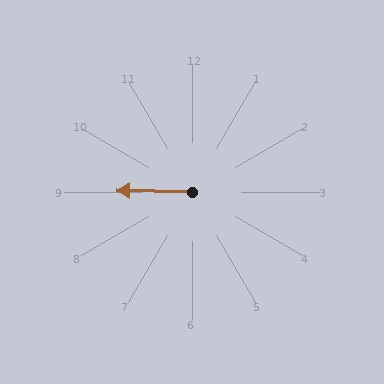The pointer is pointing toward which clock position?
Roughly 9 o'clock.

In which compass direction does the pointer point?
West.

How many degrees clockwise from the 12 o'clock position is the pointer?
Approximately 271 degrees.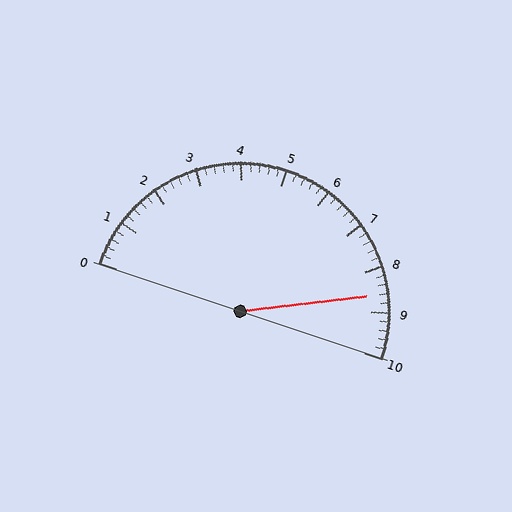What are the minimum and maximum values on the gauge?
The gauge ranges from 0 to 10.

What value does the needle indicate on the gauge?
The needle indicates approximately 8.6.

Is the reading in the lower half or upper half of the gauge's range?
The reading is in the upper half of the range (0 to 10).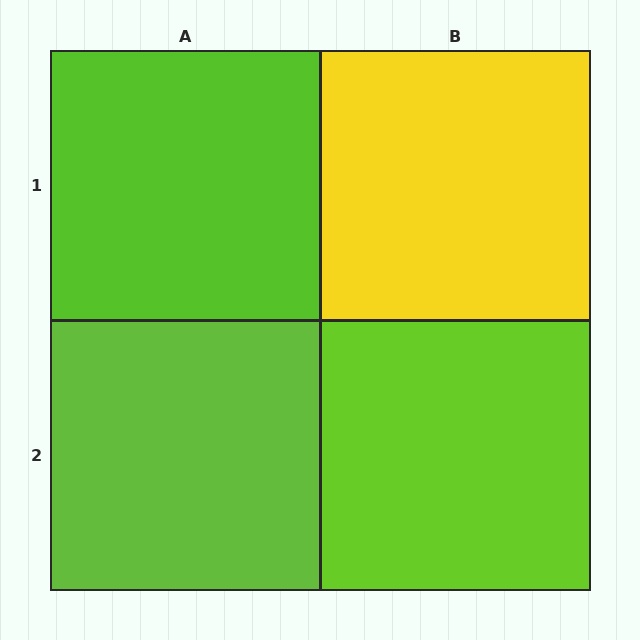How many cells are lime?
3 cells are lime.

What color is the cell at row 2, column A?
Lime.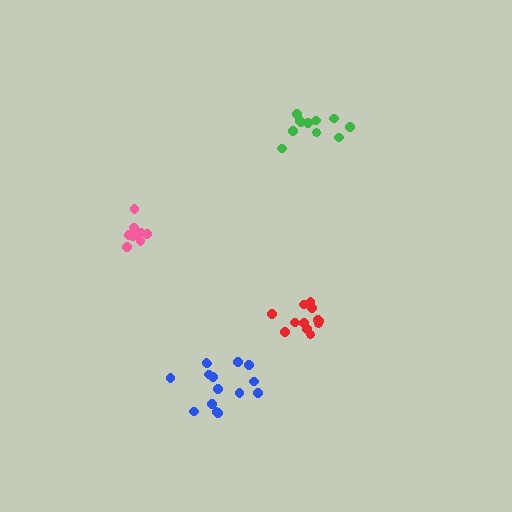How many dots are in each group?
Group 1: 15 dots, Group 2: 12 dots, Group 3: 9 dots, Group 4: 11 dots (47 total).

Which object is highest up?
The green cluster is topmost.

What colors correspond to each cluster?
The clusters are colored: blue, red, pink, green.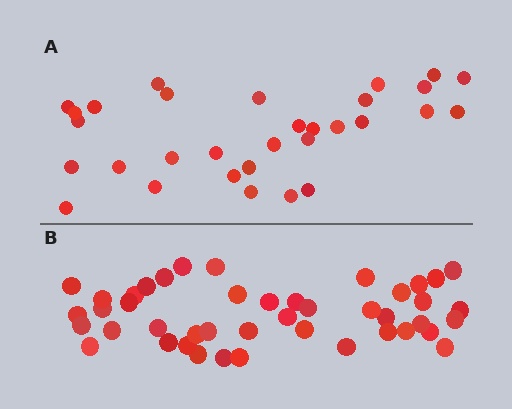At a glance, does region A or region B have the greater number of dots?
Region B (the bottom region) has more dots.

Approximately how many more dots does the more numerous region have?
Region B has approximately 15 more dots than region A.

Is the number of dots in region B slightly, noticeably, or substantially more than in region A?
Region B has noticeably more, but not dramatically so. The ratio is roughly 1.4 to 1.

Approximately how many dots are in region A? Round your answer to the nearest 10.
About 30 dots. (The exact count is 31, which rounds to 30.)